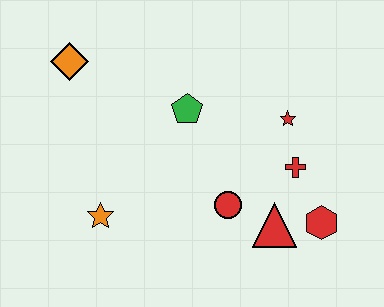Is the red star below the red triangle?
No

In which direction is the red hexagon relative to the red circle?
The red hexagon is to the right of the red circle.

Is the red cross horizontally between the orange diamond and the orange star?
No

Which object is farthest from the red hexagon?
The orange diamond is farthest from the red hexagon.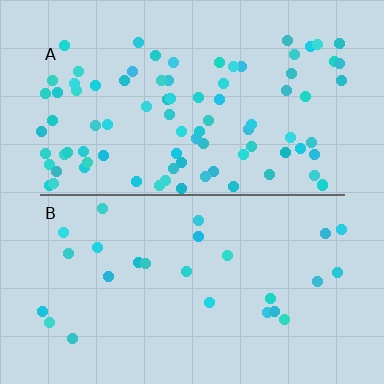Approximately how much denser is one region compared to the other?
Approximately 3.3× — region A over region B.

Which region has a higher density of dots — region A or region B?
A (the top).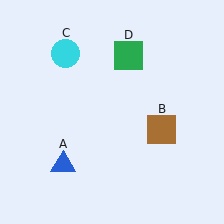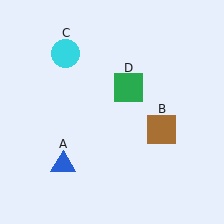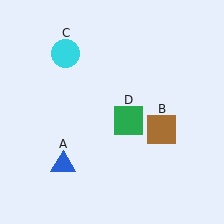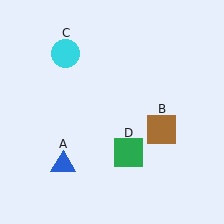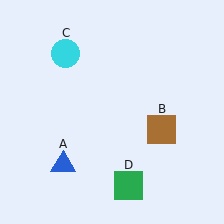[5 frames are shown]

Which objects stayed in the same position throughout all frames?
Blue triangle (object A) and brown square (object B) and cyan circle (object C) remained stationary.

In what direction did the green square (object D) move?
The green square (object D) moved down.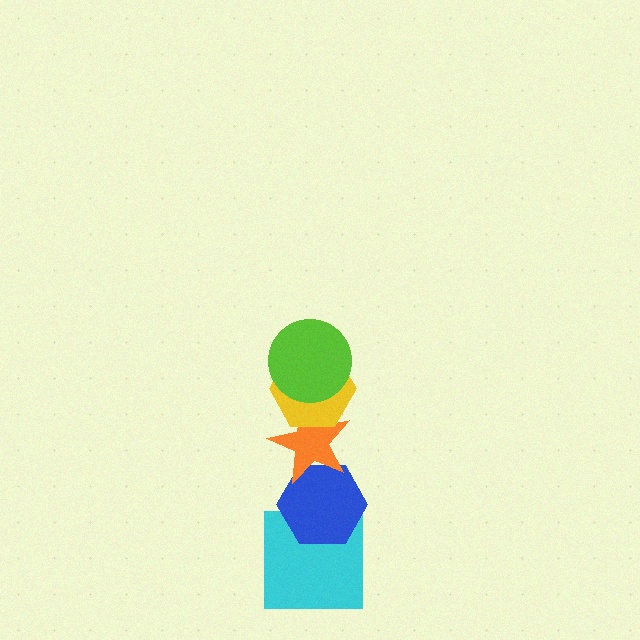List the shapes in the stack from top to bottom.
From top to bottom: the lime circle, the yellow hexagon, the orange star, the blue hexagon, the cyan square.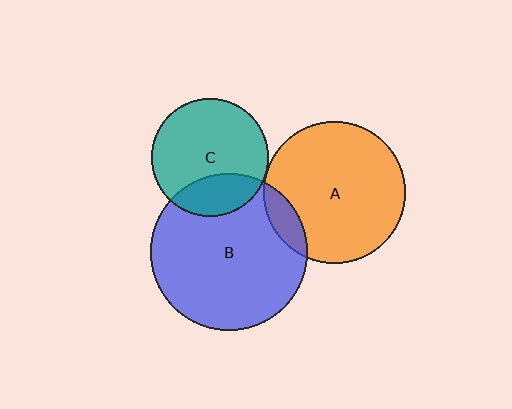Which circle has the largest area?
Circle B (blue).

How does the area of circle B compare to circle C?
Approximately 1.8 times.